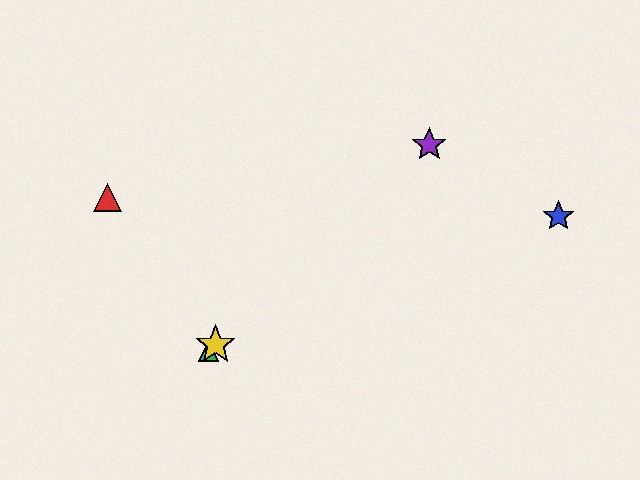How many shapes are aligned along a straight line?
3 shapes (the green triangle, the yellow star, the purple star) are aligned along a straight line.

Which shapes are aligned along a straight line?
The green triangle, the yellow star, the purple star are aligned along a straight line.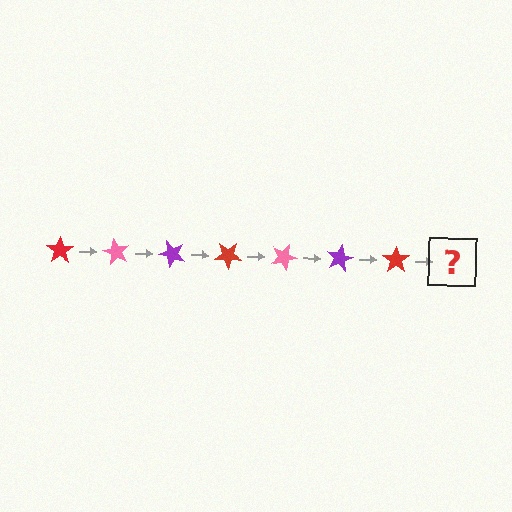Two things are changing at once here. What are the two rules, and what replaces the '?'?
The two rules are that it rotates 60 degrees each step and the color cycles through red, pink, and purple. The '?' should be a pink star, rotated 420 degrees from the start.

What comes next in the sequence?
The next element should be a pink star, rotated 420 degrees from the start.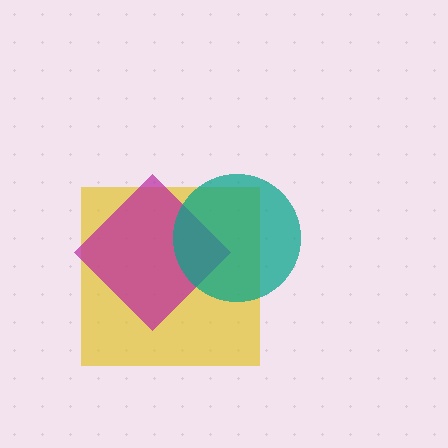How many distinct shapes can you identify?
There are 3 distinct shapes: a yellow square, a magenta diamond, a teal circle.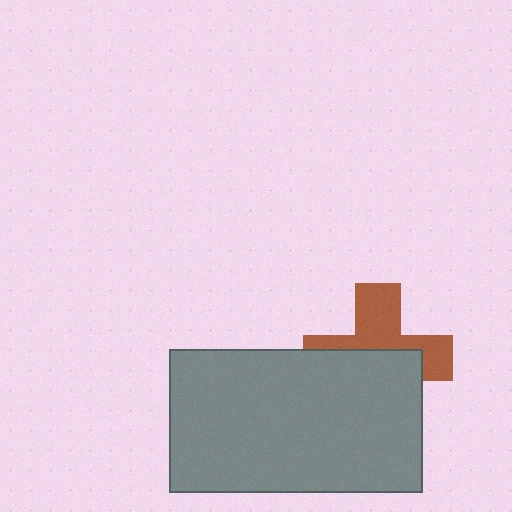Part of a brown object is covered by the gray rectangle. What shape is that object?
It is a cross.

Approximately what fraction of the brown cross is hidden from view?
Roughly 53% of the brown cross is hidden behind the gray rectangle.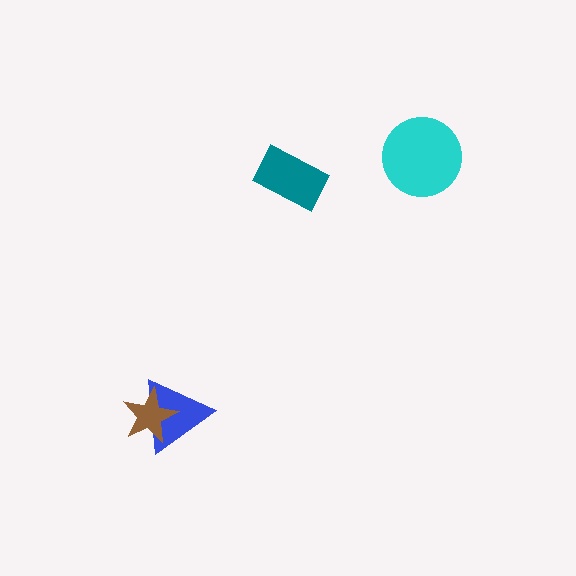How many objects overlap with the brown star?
1 object overlaps with the brown star.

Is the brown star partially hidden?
No, no other shape covers it.